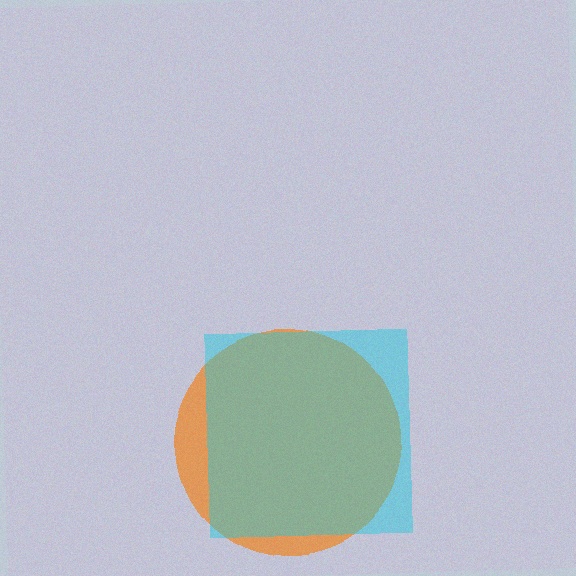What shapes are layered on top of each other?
The layered shapes are: an orange circle, a cyan square.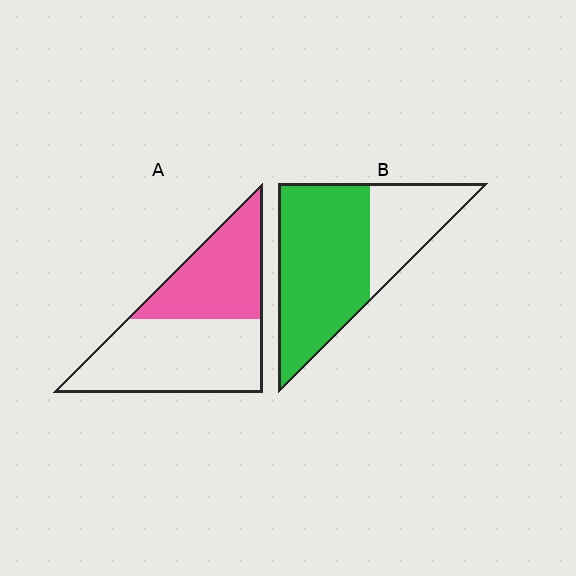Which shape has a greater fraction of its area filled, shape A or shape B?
Shape B.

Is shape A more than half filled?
No.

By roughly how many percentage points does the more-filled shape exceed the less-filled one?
By roughly 25 percentage points (B over A).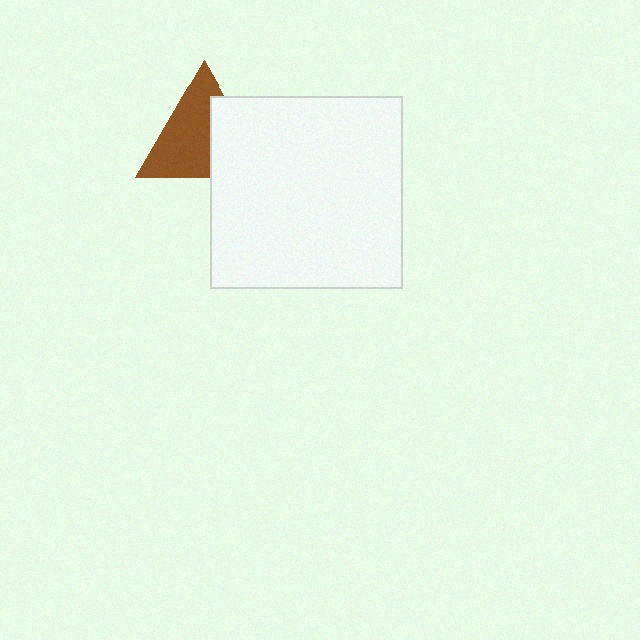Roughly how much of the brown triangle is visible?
About half of it is visible (roughly 61%).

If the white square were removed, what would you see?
You would see the complete brown triangle.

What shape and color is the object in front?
The object in front is a white square.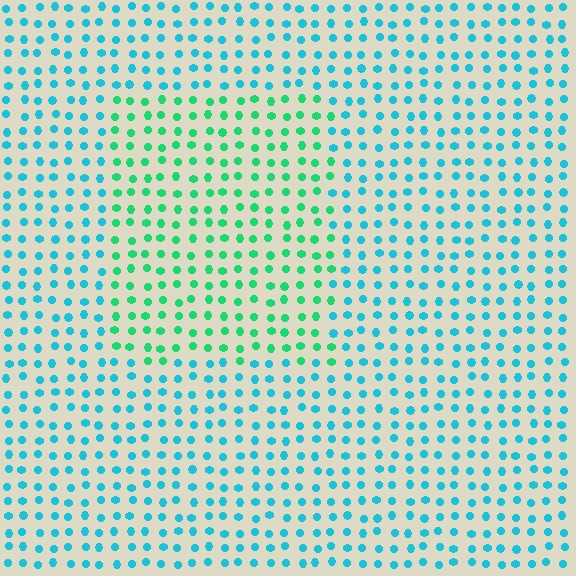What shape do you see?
I see a rectangle.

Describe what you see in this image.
The image is filled with small cyan elements in a uniform arrangement. A rectangle-shaped region is visible where the elements are tinted to a slightly different hue, forming a subtle color boundary.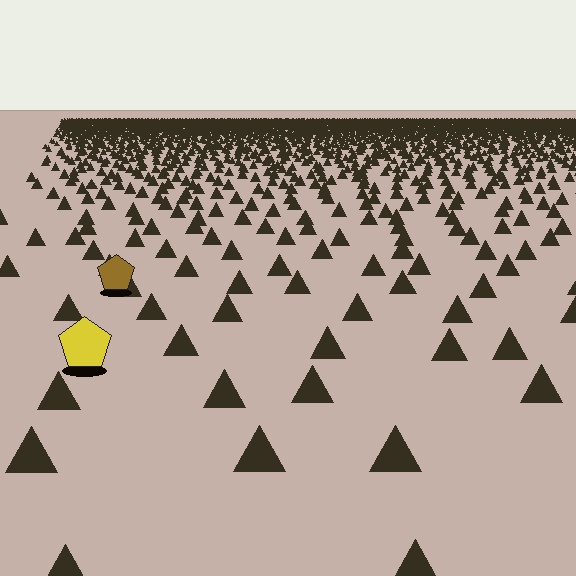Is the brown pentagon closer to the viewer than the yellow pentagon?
No. The yellow pentagon is closer — you can tell from the texture gradient: the ground texture is coarser near it.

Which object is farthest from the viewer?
The brown pentagon is farthest from the viewer. It appears smaller and the ground texture around it is denser.